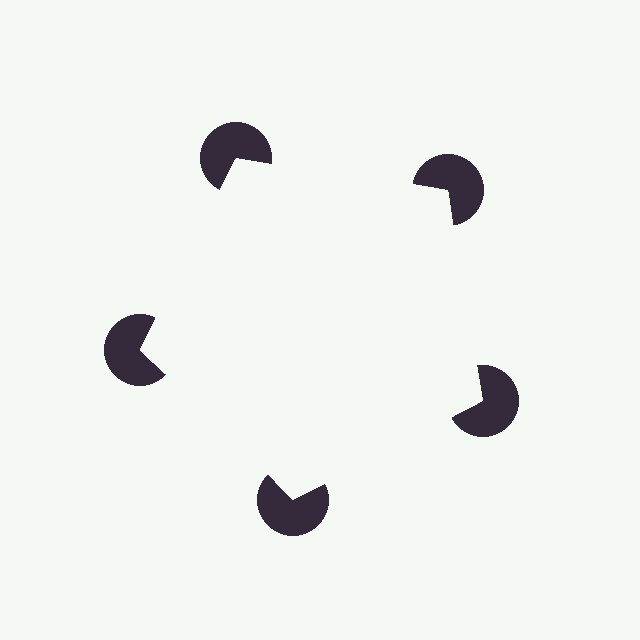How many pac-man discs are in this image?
There are 5 — one at each vertex of the illusory pentagon.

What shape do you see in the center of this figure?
An illusory pentagon — its edges are inferred from the aligned wedge cuts in the pac-man discs, not physically drawn.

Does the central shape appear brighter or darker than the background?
It typically appears slightly brighter than the background, even though no actual brightness change is drawn.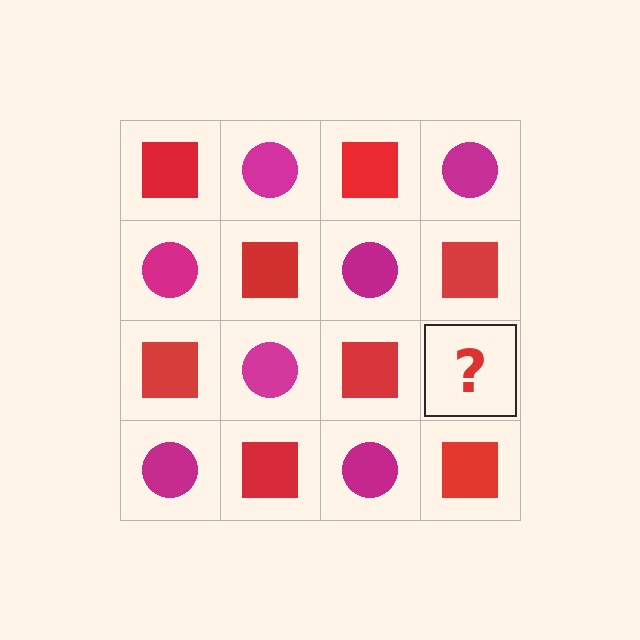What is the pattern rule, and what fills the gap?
The rule is that it alternates red square and magenta circle in a checkerboard pattern. The gap should be filled with a magenta circle.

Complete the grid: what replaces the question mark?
The question mark should be replaced with a magenta circle.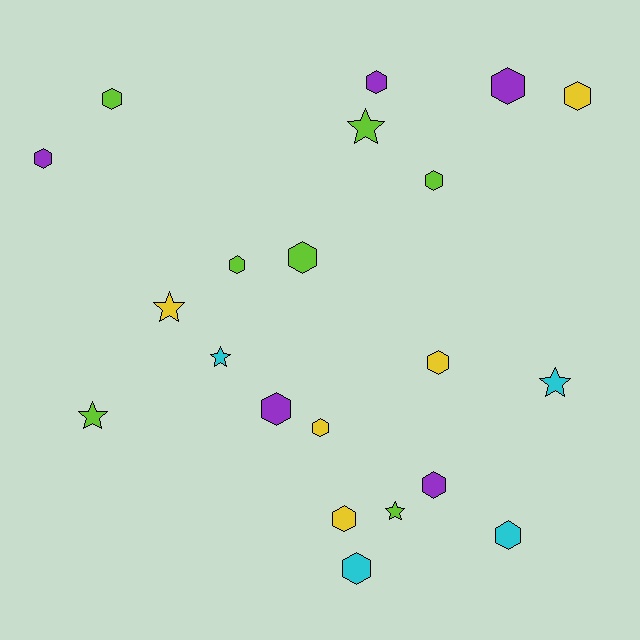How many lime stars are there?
There are 3 lime stars.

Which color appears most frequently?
Lime, with 7 objects.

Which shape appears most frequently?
Hexagon, with 15 objects.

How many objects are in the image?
There are 21 objects.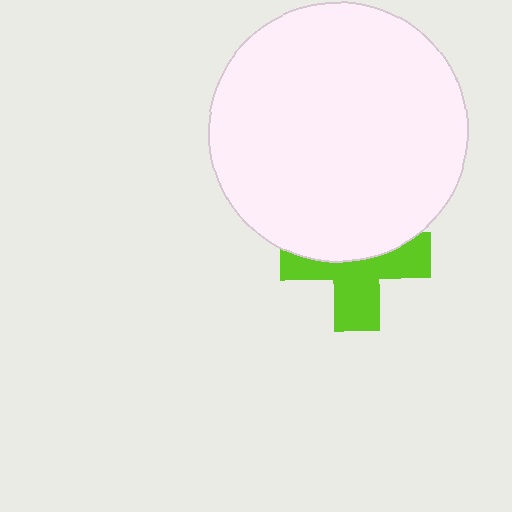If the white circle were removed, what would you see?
You would see the complete lime cross.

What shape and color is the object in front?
The object in front is a white circle.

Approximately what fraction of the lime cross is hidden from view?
Roughly 46% of the lime cross is hidden behind the white circle.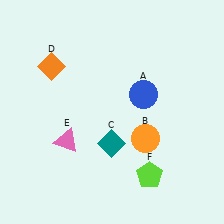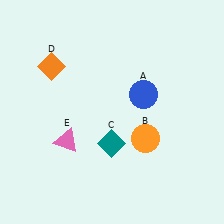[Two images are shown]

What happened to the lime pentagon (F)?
The lime pentagon (F) was removed in Image 2. It was in the bottom-right area of Image 1.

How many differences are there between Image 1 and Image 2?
There is 1 difference between the two images.